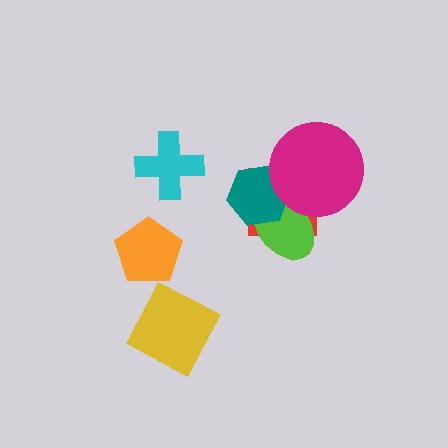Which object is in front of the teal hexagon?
The magenta circle is in front of the teal hexagon.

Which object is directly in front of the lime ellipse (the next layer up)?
The teal hexagon is directly in front of the lime ellipse.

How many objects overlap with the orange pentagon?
0 objects overlap with the orange pentagon.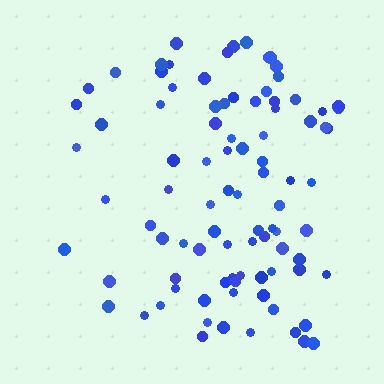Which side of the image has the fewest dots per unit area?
The left.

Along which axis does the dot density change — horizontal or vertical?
Horizontal.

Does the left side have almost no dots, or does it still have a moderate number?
Still a moderate number, just noticeably fewer than the right.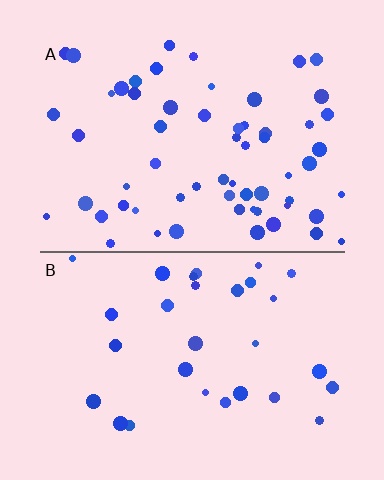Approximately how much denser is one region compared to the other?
Approximately 2.0× — region A over region B.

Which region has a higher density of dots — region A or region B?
A (the top).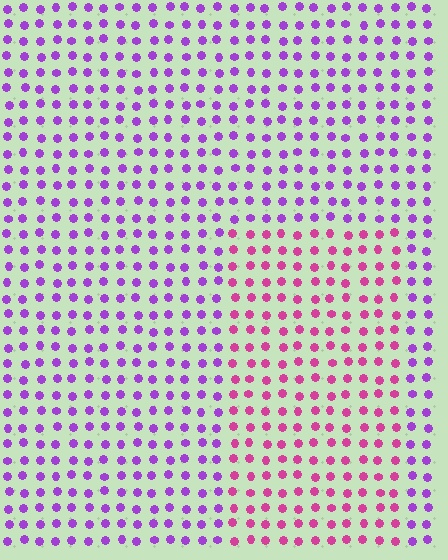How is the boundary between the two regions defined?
The boundary is defined purely by a slight shift in hue (about 44 degrees). Spacing, size, and orientation are identical on both sides.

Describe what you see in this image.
The image is filled with small purple elements in a uniform arrangement. A rectangle-shaped region is visible where the elements are tinted to a slightly different hue, forming a subtle color boundary.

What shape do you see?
I see a rectangle.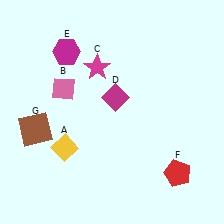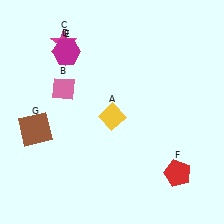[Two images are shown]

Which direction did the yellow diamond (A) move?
The yellow diamond (A) moved right.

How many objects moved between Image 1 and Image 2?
3 objects moved between the two images.